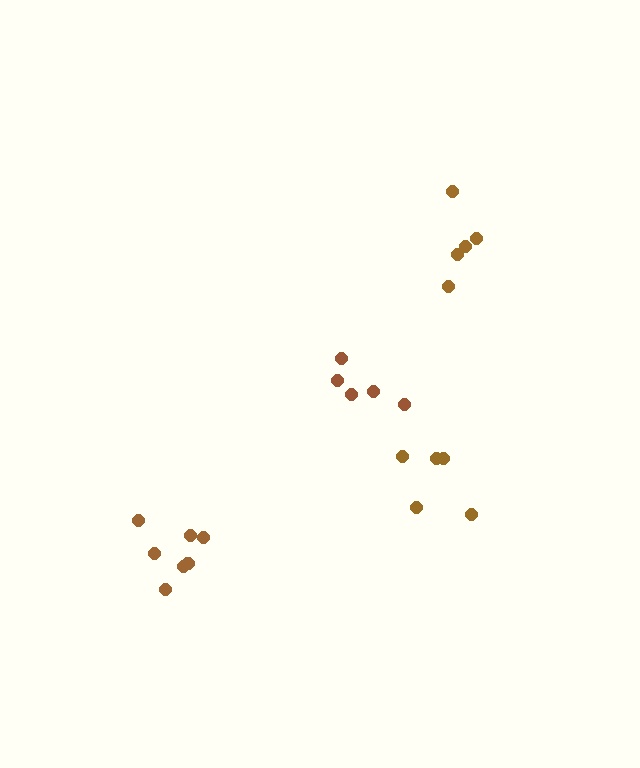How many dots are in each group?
Group 1: 7 dots, Group 2: 5 dots, Group 3: 5 dots, Group 4: 5 dots (22 total).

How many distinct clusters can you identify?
There are 4 distinct clusters.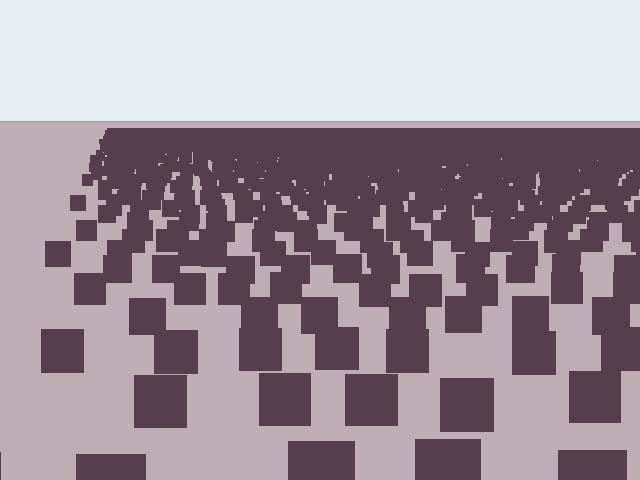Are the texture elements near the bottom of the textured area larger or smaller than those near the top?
Larger. Near the bottom, elements are closer to the viewer and appear at a bigger on-screen size.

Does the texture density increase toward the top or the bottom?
Density increases toward the top.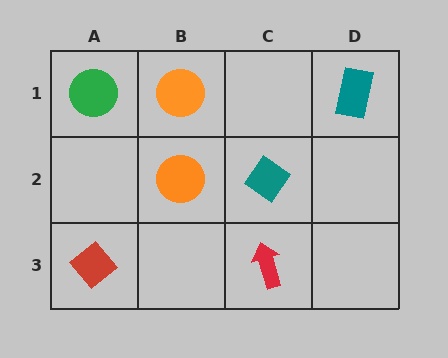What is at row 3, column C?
A red arrow.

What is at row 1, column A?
A green circle.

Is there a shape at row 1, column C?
No, that cell is empty.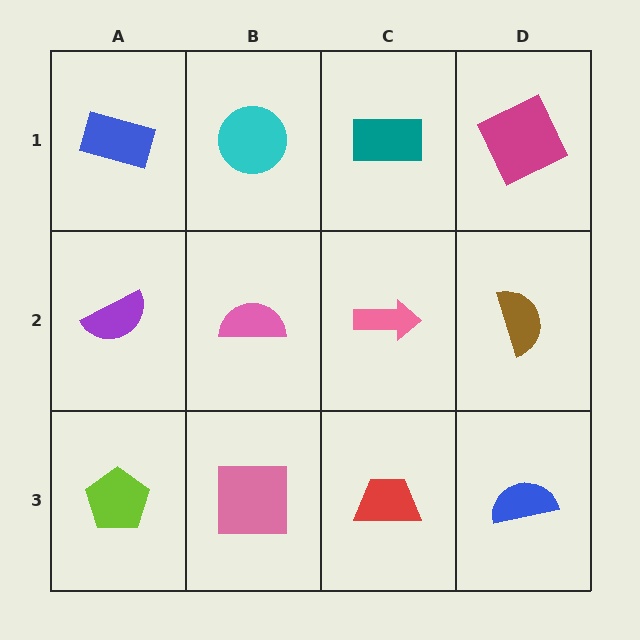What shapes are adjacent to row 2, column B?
A cyan circle (row 1, column B), a pink square (row 3, column B), a purple semicircle (row 2, column A), a pink arrow (row 2, column C).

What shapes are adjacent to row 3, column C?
A pink arrow (row 2, column C), a pink square (row 3, column B), a blue semicircle (row 3, column D).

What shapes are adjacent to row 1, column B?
A pink semicircle (row 2, column B), a blue rectangle (row 1, column A), a teal rectangle (row 1, column C).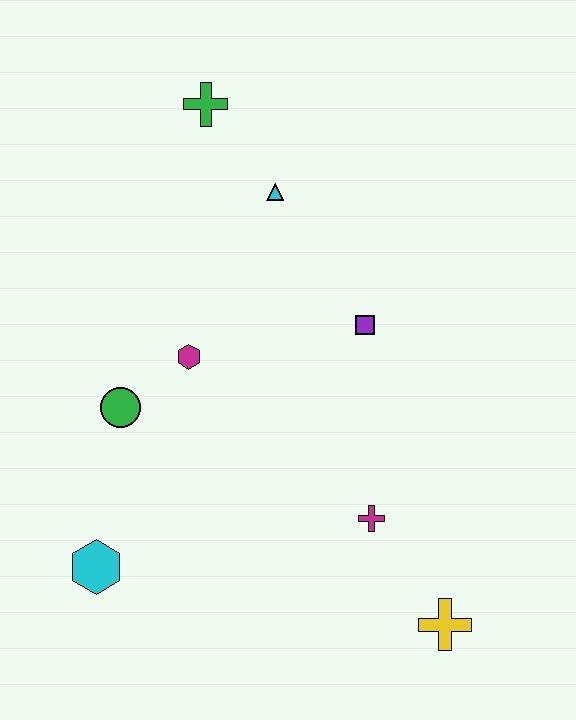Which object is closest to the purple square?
The cyan triangle is closest to the purple square.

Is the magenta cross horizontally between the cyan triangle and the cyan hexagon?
No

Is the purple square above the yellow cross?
Yes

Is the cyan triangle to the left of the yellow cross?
Yes